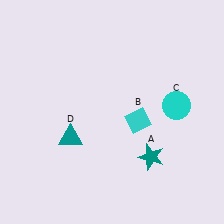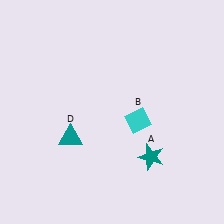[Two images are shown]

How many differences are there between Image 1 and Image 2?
There is 1 difference between the two images.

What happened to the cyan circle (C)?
The cyan circle (C) was removed in Image 2. It was in the top-right area of Image 1.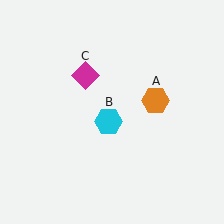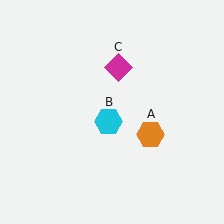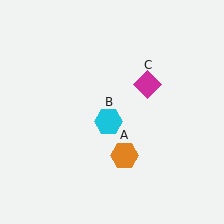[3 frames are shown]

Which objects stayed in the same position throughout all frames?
Cyan hexagon (object B) remained stationary.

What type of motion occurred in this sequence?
The orange hexagon (object A), magenta diamond (object C) rotated clockwise around the center of the scene.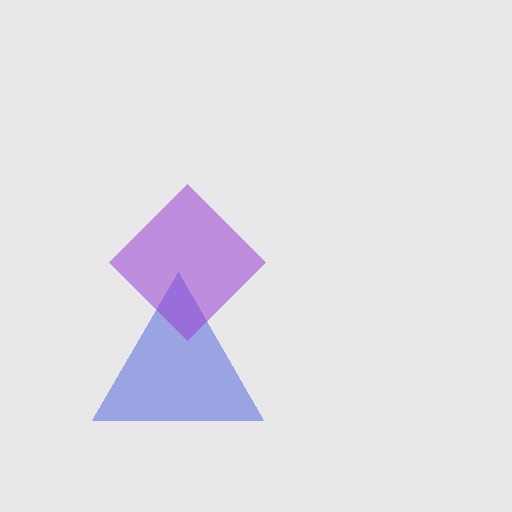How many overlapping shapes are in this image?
There are 2 overlapping shapes in the image.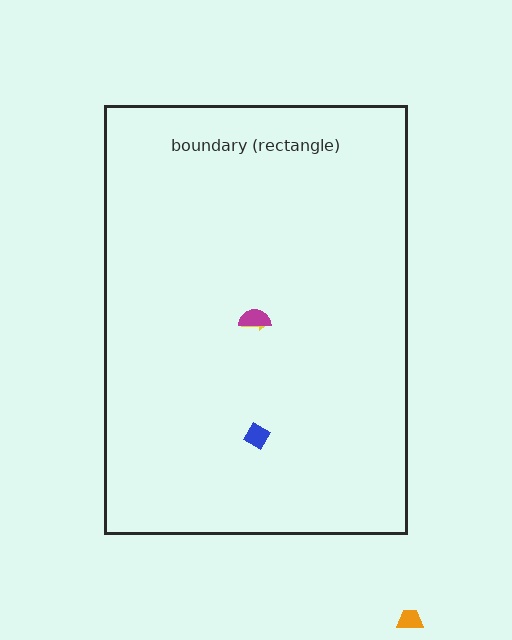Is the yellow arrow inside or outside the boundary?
Inside.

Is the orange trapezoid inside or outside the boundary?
Outside.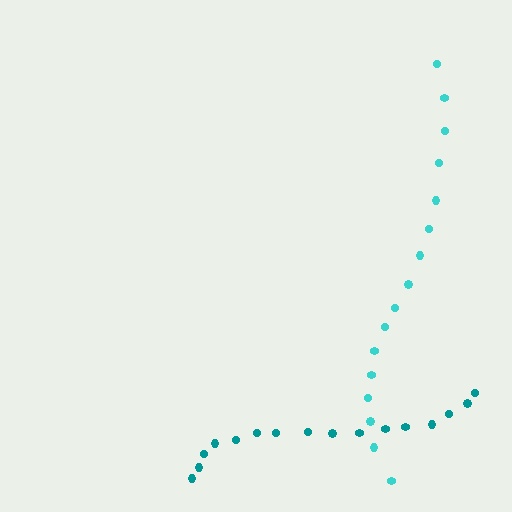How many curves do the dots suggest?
There are 2 distinct paths.